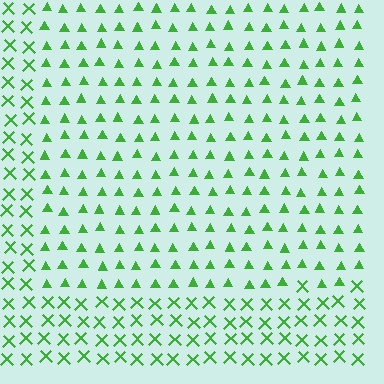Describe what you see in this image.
The image is filled with small green elements arranged in a uniform grid. A rectangle-shaped region contains triangles, while the surrounding area contains X marks. The boundary is defined purely by the change in element shape.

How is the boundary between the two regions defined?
The boundary is defined by a change in element shape: triangles inside vs. X marks outside. All elements share the same color and spacing.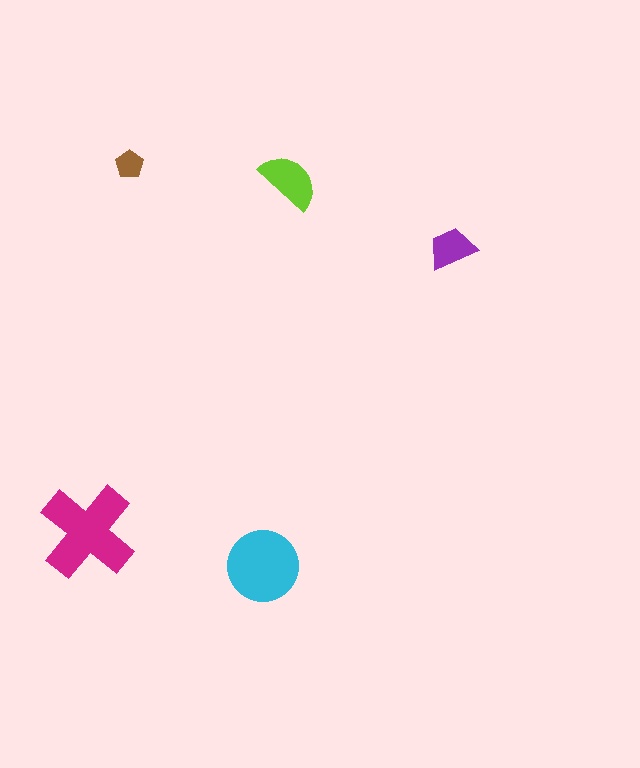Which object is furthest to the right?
The purple trapezoid is rightmost.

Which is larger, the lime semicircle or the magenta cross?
The magenta cross.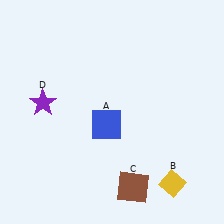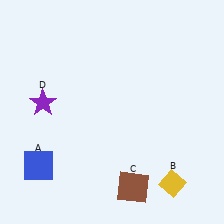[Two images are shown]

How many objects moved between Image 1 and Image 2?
1 object moved between the two images.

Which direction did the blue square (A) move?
The blue square (A) moved left.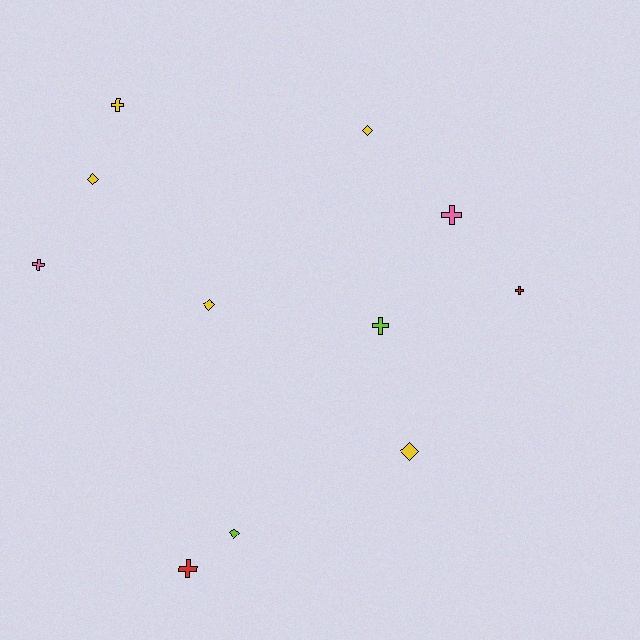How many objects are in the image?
There are 11 objects.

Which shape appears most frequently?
Cross, with 6 objects.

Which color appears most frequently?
Yellow, with 5 objects.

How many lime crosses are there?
There is 1 lime cross.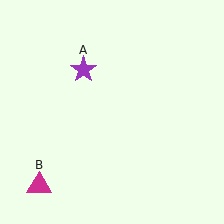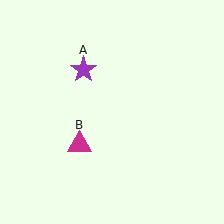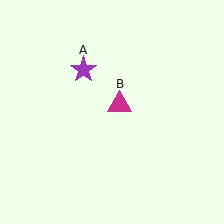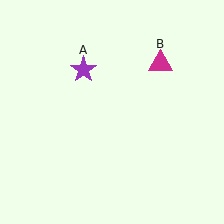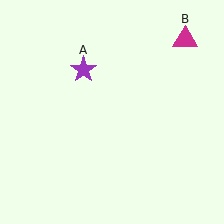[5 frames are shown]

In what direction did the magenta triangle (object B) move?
The magenta triangle (object B) moved up and to the right.